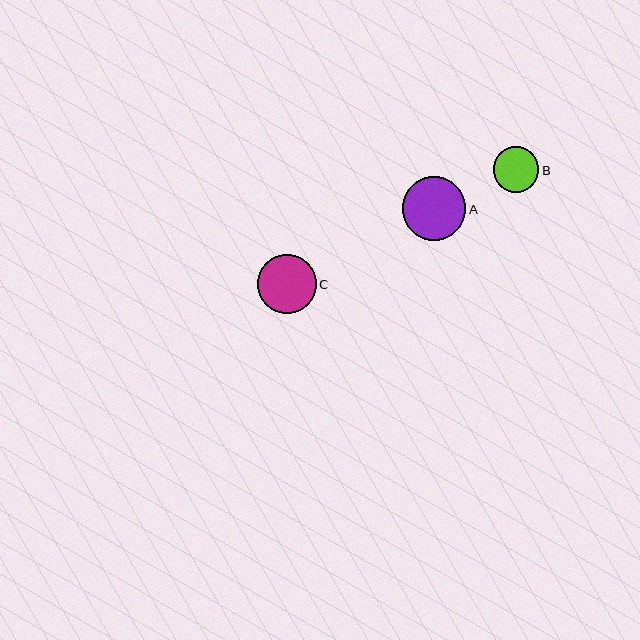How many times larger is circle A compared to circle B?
Circle A is approximately 1.4 times the size of circle B.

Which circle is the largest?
Circle A is the largest with a size of approximately 64 pixels.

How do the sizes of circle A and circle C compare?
Circle A and circle C are approximately the same size.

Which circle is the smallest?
Circle B is the smallest with a size of approximately 46 pixels.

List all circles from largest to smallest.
From largest to smallest: A, C, B.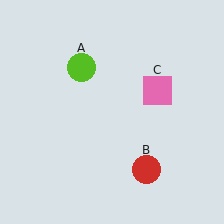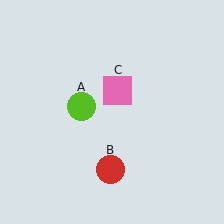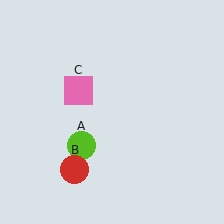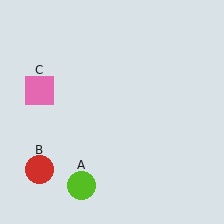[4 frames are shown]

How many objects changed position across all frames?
3 objects changed position: lime circle (object A), red circle (object B), pink square (object C).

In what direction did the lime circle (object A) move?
The lime circle (object A) moved down.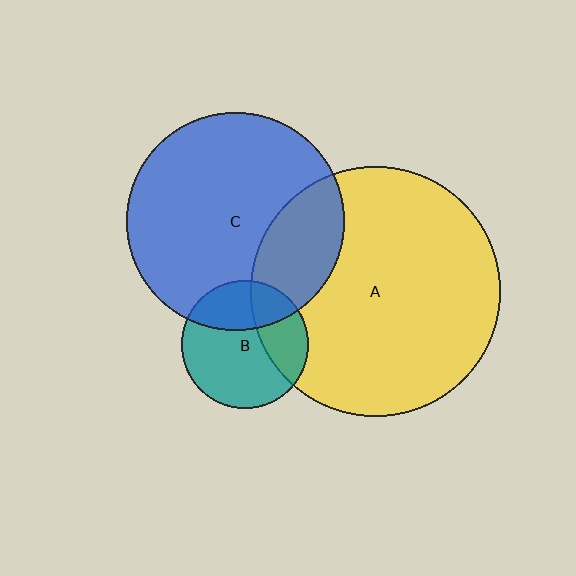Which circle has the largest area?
Circle A (yellow).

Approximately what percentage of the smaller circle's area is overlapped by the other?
Approximately 30%.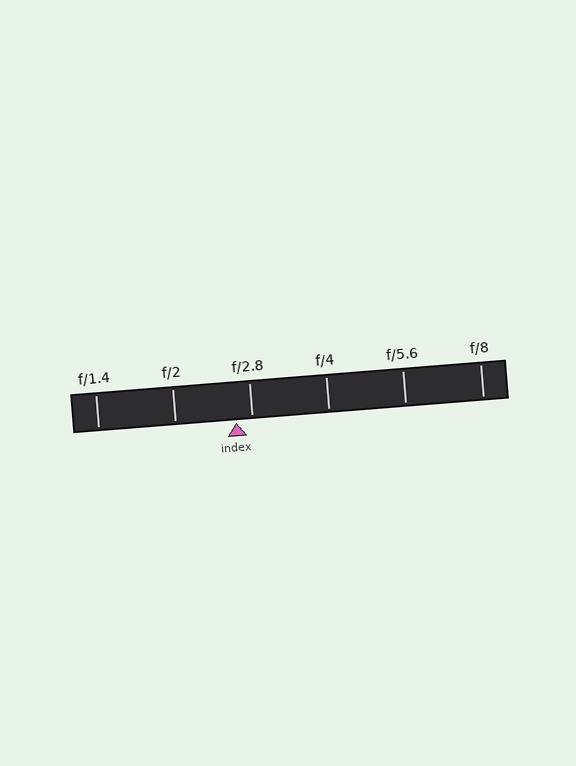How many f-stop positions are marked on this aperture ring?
There are 6 f-stop positions marked.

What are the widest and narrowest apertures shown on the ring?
The widest aperture shown is f/1.4 and the narrowest is f/8.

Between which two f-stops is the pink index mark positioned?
The index mark is between f/2 and f/2.8.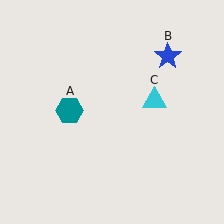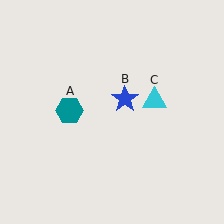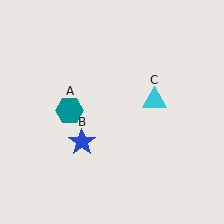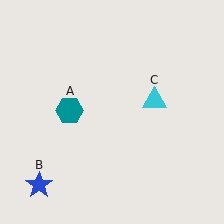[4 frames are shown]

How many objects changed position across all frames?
1 object changed position: blue star (object B).